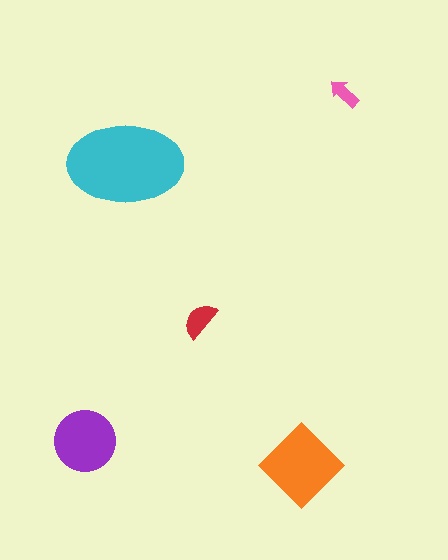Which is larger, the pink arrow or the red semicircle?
The red semicircle.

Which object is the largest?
The cyan ellipse.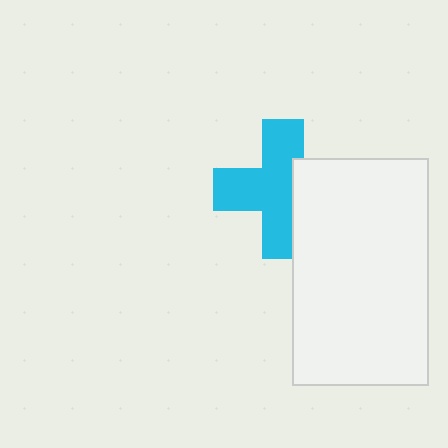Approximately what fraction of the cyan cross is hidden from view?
Roughly 34% of the cyan cross is hidden behind the white rectangle.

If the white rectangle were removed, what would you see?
You would see the complete cyan cross.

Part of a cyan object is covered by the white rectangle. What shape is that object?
It is a cross.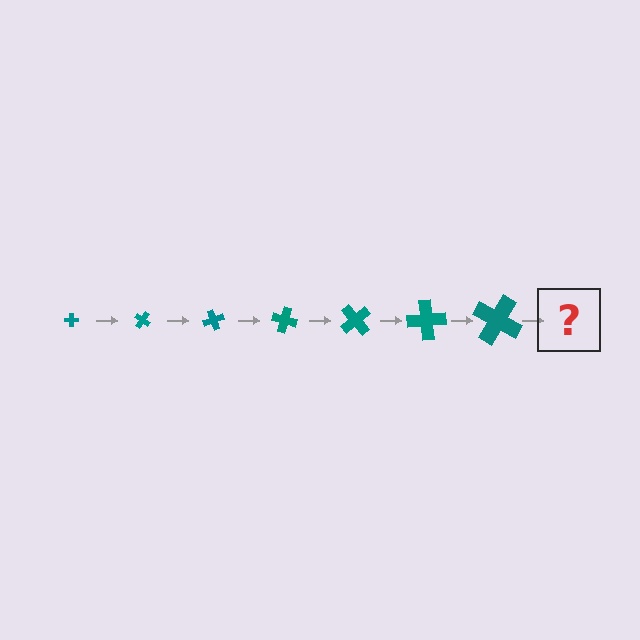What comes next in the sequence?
The next element should be a cross, larger than the previous one and rotated 245 degrees from the start.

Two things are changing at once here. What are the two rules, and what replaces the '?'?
The two rules are that the cross grows larger each step and it rotates 35 degrees each step. The '?' should be a cross, larger than the previous one and rotated 245 degrees from the start.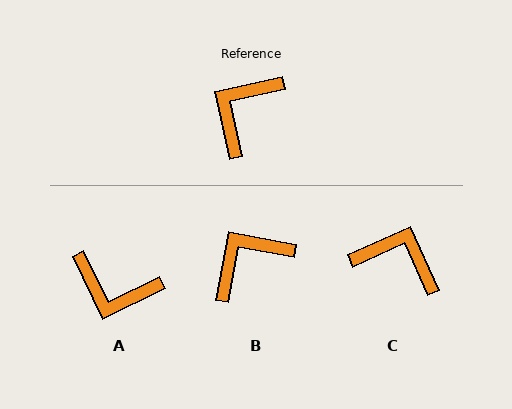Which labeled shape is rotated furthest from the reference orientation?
A, about 104 degrees away.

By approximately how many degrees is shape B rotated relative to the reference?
Approximately 23 degrees clockwise.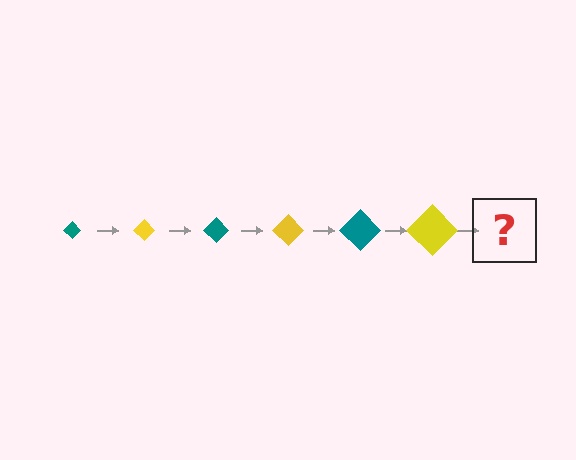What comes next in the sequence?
The next element should be a teal diamond, larger than the previous one.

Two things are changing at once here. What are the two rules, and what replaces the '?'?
The two rules are that the diamond grows larger each step and the color cycles through teal and yellow. The '?' should be a teal diamond, larger than the previous one.